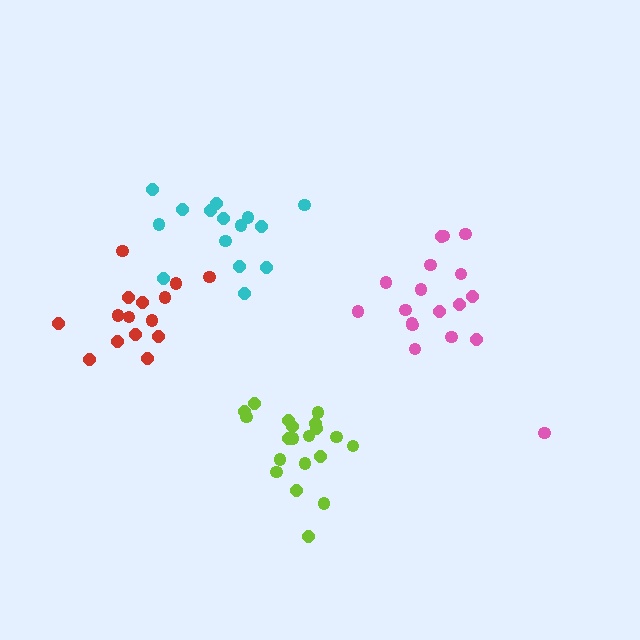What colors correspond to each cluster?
The clusters are colored: red, lime, cyan, pink.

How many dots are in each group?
Group 1: 15 dots, Group 2: 20 dots, Group 3: 15 dots, Group 4: 18 dots (68 total).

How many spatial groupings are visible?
There are 4 spatial groupings.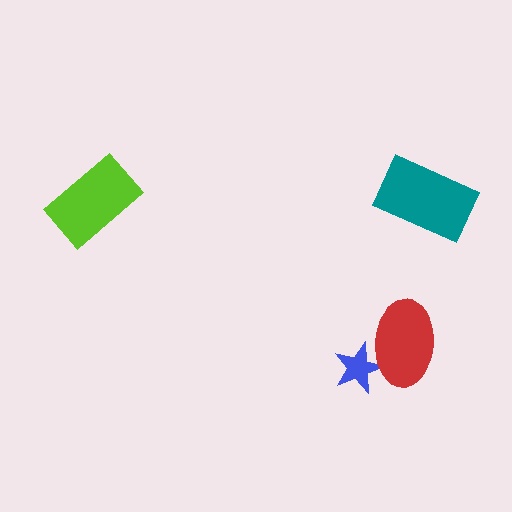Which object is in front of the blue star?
The red ellipse is in front of the blue star.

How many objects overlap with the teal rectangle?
0 objects overlap with the teal rectangle.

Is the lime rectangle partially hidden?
No, no other shape covers it.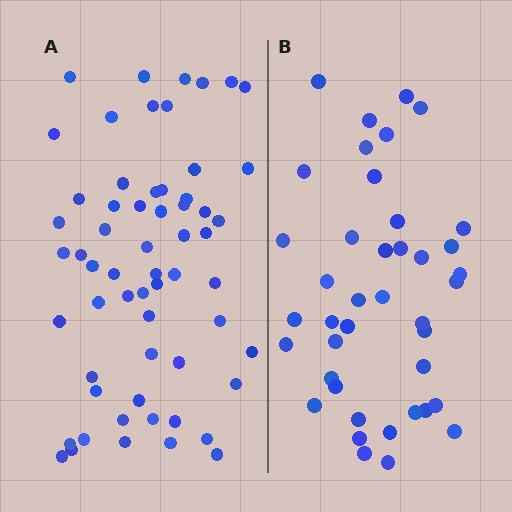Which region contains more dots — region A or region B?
Region A (the left region) has more dots.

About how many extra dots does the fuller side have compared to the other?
Region A has approximately 20 more dots than region B.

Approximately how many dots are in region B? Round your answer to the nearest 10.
About 40 dots. (The exact count is 41, which rounds to 40.)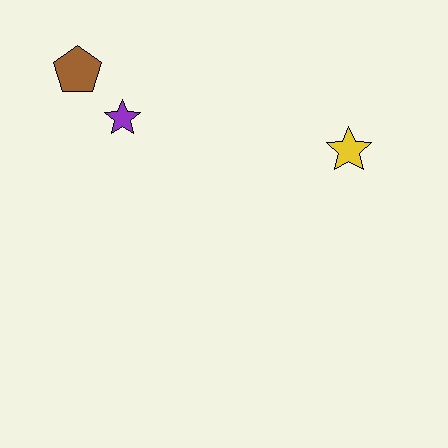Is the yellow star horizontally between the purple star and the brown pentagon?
No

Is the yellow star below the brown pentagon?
Yes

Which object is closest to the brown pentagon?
The purple star is closest to the brown pentagon.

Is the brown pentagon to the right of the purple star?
No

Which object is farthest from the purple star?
The yellow star is farthest from the purple star.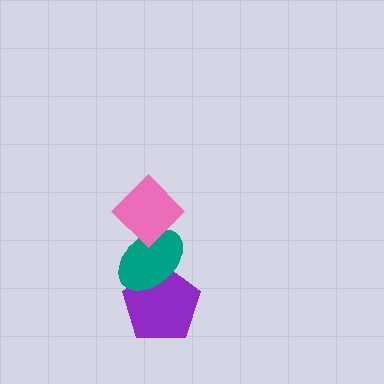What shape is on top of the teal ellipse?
The pink diamond is on top of the teal ellipse.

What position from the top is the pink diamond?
The pink diamond is 1st from the top.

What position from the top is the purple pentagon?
The purple pentagon is 3rd from the top.